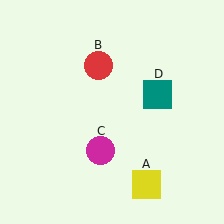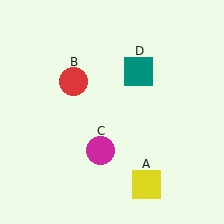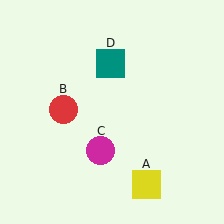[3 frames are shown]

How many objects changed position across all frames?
2 objects changed position: red circle (object B), teal square (object D).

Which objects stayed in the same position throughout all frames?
Yellow square (object A) and magenta circle (object C) remained stationary.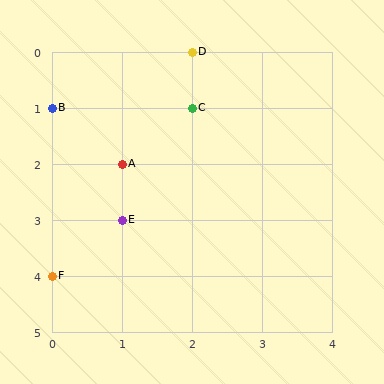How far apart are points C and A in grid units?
Points C and A are 1 column and 1 row apart (about 1.4 grid units diagonally).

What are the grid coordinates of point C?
Point C is at grid coordinates (2, 1).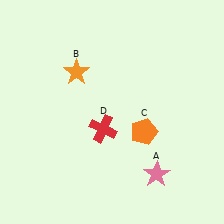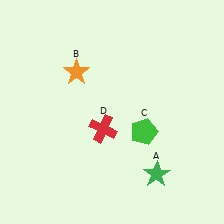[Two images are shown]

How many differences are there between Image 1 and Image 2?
There are 2 differences between the two images.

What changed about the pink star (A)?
In Image 1, A is pink. In Image 2, it changed to green.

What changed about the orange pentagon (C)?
In Image 1, C is orange. In Image 2, it changed to green.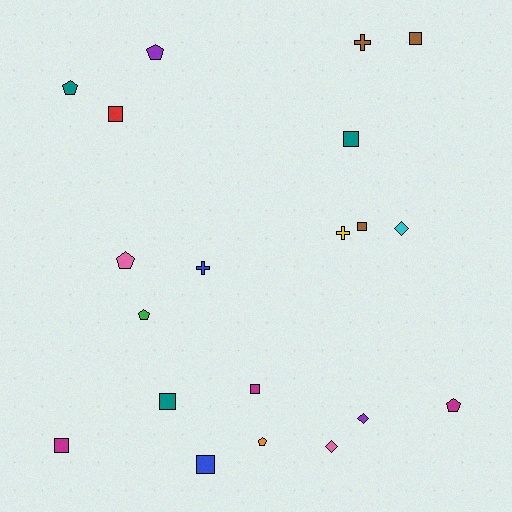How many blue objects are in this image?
There are 2 blue objects.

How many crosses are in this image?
There are 3 crosses.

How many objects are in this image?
There are 20 objects.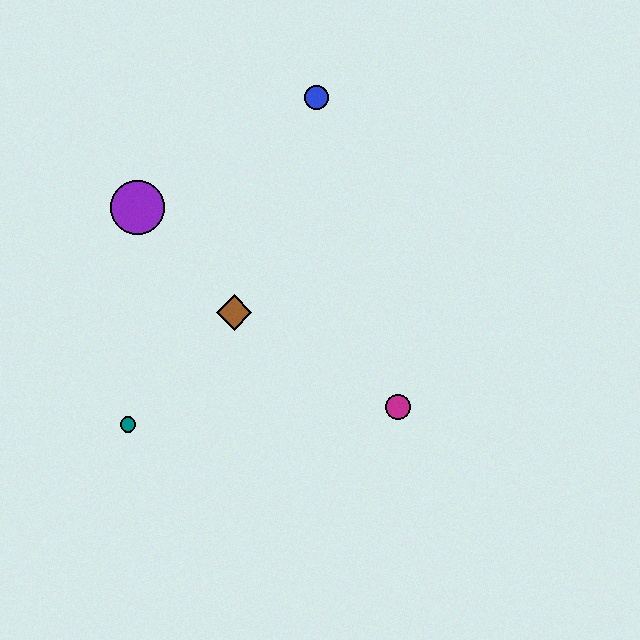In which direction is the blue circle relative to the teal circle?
The blue circle is above the teal circle.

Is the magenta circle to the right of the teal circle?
Yes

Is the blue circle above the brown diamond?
Yes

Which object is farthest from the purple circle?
The magenta circle is farthest from the purple circle.